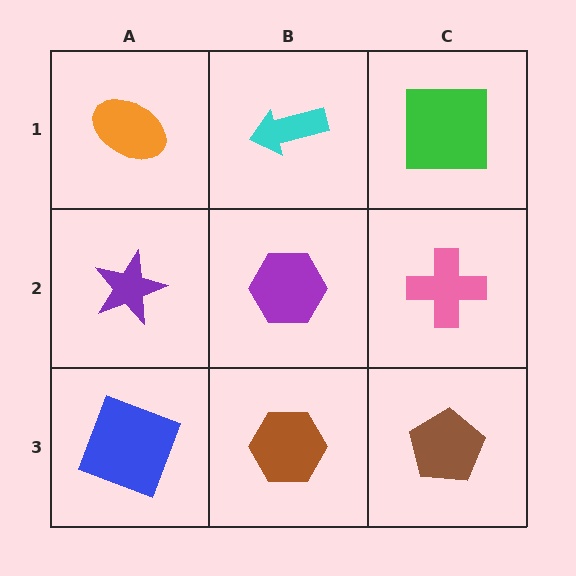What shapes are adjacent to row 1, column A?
A purple star (row 2, column A), a cyan arrow (row 1, column B).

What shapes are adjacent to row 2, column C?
A green square (row 1, column C), a brown pentagon (row 3, column C), a purple hexagon (row 2, column B).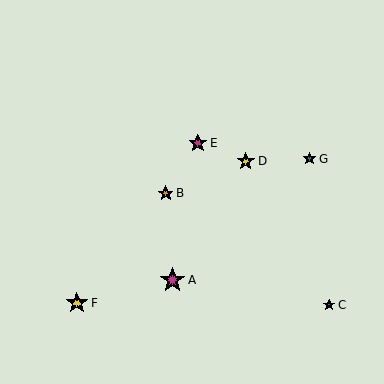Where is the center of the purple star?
The center of the purple star is at (329, 305).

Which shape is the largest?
The magenta star (labeled A) is the largest.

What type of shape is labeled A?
Shape A is a magenta star.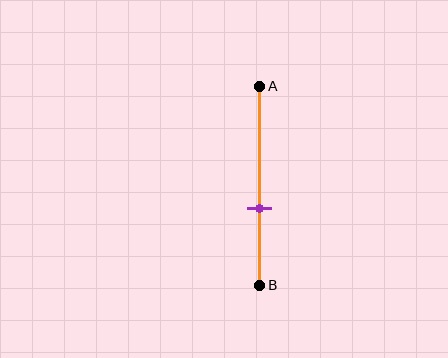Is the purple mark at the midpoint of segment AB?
No, the mark is at about 60% from A, not at the 50% midpoint.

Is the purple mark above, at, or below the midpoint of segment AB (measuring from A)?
The purple mark is below the midpoint of segment AB.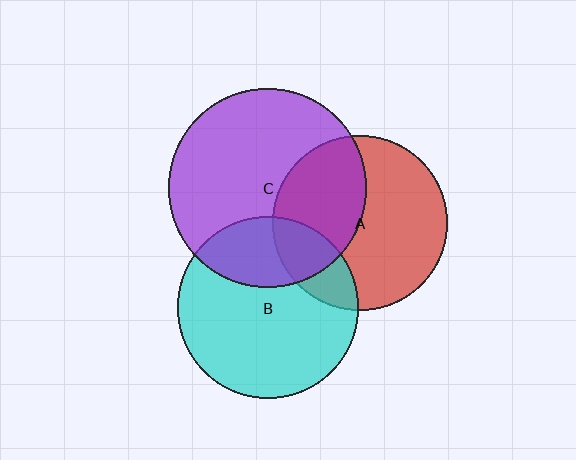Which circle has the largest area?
Circle C (purple).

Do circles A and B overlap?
Yes.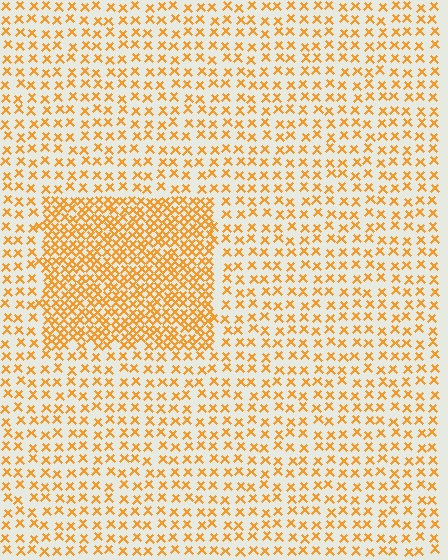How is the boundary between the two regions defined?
The boundary is defined by a change in element density (approximately 2.3x ratio). All elements are the same color, size, and shape.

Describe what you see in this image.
The image contains small orange elements arranged at two different densities. A rectangle-shaped region is visible where the elements are more densely packed than the surrounding area.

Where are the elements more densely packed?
The elements are more densely packed inside the rectangle boundary.